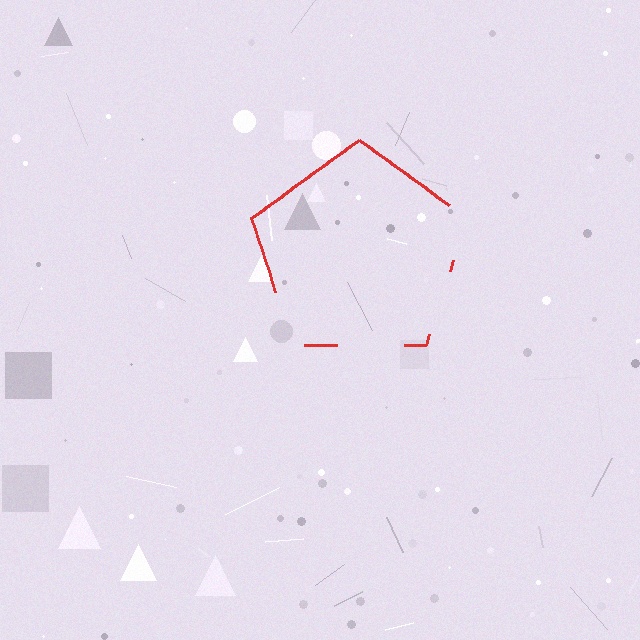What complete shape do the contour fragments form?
The contour fragments form a pentagon.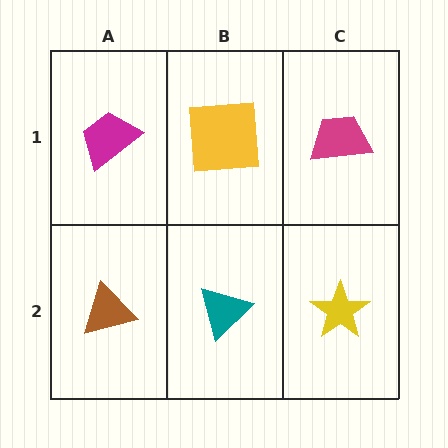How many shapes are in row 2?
3 shapes.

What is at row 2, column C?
A yellow star.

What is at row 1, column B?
A yellow square.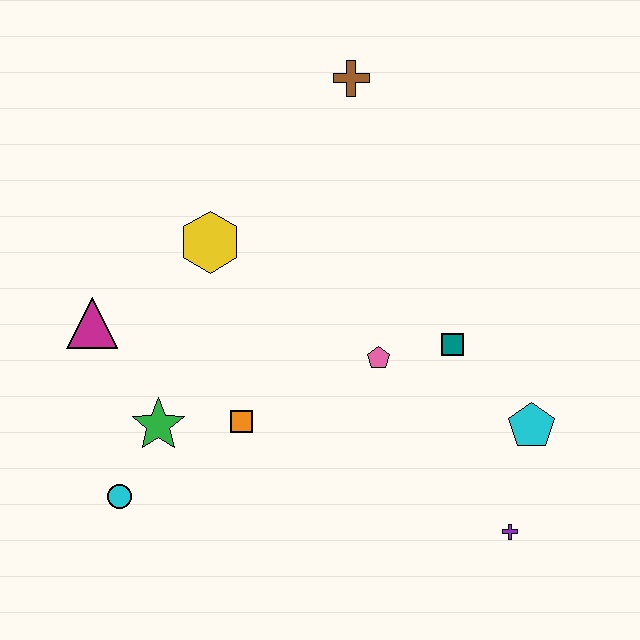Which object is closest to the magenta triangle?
The green star is closest to the magenta triangle.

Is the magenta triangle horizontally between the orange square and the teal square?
No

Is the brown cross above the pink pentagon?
Yes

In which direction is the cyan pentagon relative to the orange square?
The cyan pentagon is to the right of the orange square.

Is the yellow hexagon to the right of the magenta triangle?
Yes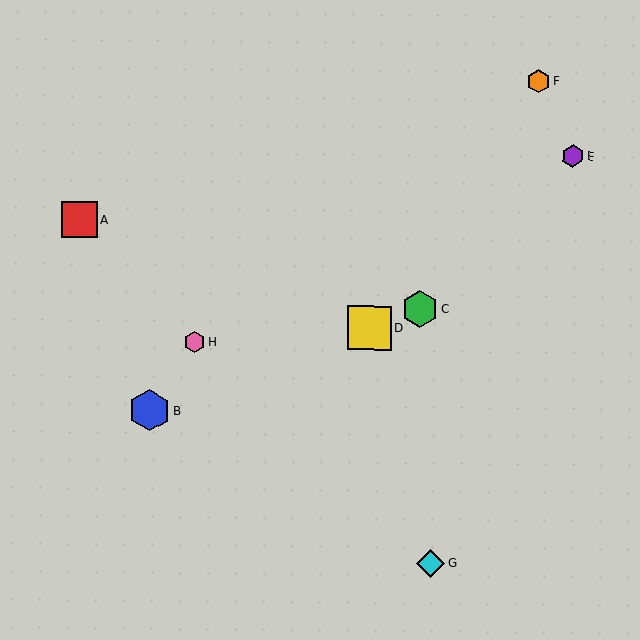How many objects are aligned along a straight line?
3 objects (B, C, D) are aligned along a straight line.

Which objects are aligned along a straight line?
Objects B, C, D are aligned along a straight line.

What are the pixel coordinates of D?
Object D is at (369, 328).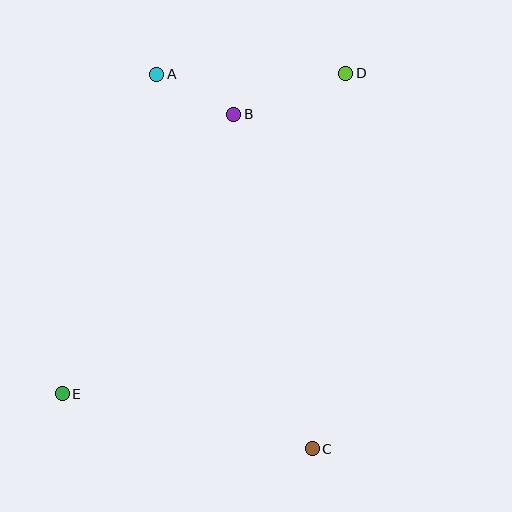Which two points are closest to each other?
Points A and B are closest to each other.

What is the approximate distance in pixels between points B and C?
The distance between B and C is approximately 343 pixels.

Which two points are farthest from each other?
Points D and E are farthest from each other.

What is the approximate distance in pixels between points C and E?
The distance between C and E is approximately 256 pixels.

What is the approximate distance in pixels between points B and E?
The distance between B and E is approximately 328 pixels.